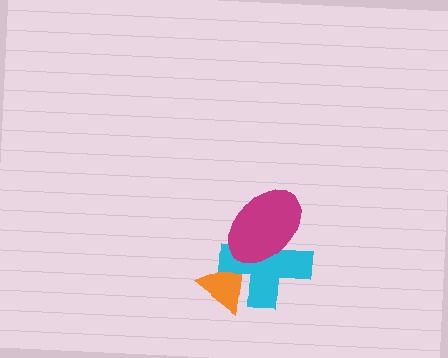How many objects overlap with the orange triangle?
1 object overlaps with the orange triangle.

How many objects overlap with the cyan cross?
2 objects overlap with the cyan cross.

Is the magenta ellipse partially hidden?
No, no other shape covers it.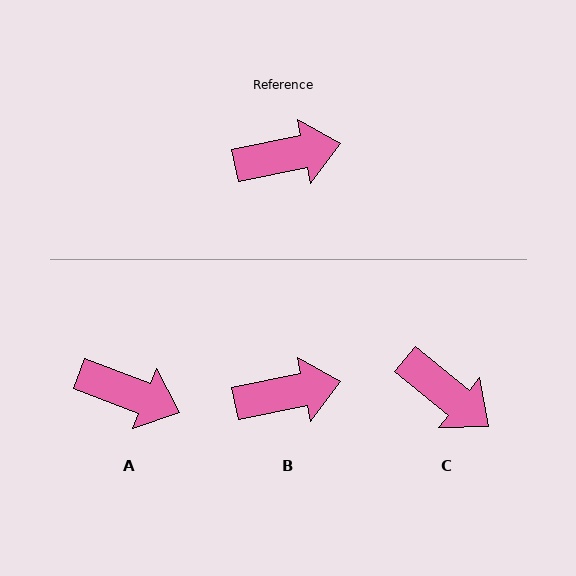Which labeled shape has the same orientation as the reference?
B.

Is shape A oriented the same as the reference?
No, it is off by about 33 degrees.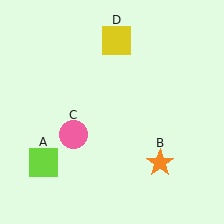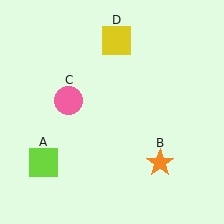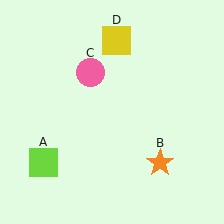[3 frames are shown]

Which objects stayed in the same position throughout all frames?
Lime square (object A) and orange star (object B) and yellow square (object D) remained stationary.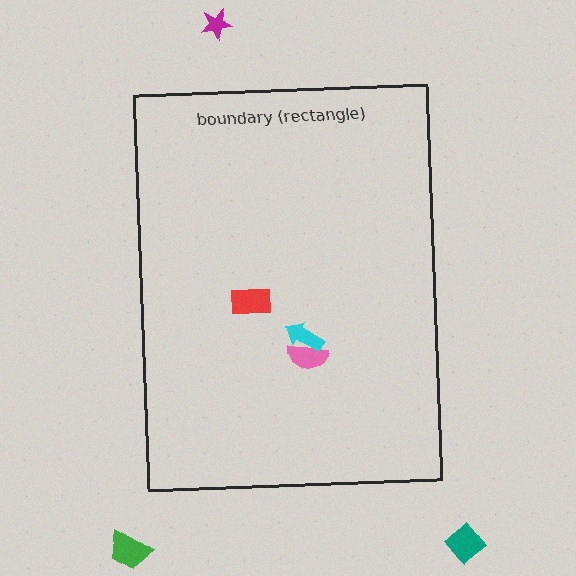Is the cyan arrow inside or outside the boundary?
Inside.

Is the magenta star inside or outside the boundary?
Outside.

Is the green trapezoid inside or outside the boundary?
Outside.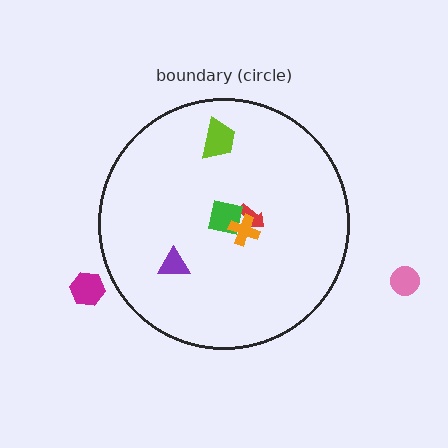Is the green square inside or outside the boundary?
Inside.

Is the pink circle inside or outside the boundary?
Outside.